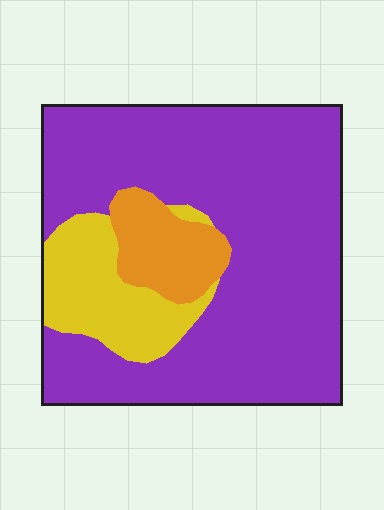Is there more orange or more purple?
Purple.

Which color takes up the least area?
Orange, at roughly 10%.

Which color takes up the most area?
Purple, at roughly 75%.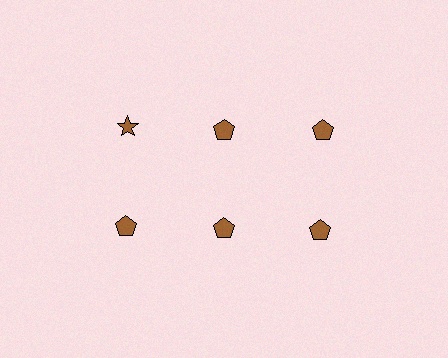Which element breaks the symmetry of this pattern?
The brown star in the top row, leftmost column breaks the symmetry. All other shapes are brown pentagons.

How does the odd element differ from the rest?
It has a different shape: star instead of pentagon.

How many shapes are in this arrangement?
There are 6 shapes arranged in a grid pattern.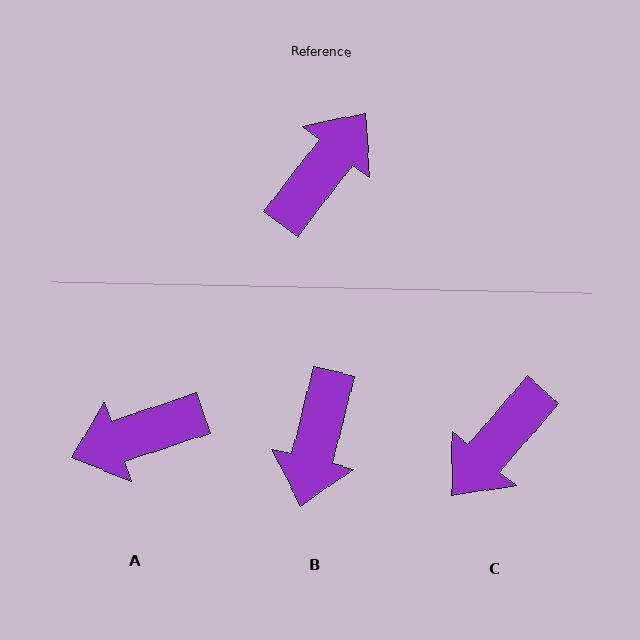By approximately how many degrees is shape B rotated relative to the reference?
Approximately 156 degrees clockwise.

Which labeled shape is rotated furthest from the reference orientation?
C, about 177 degrees away.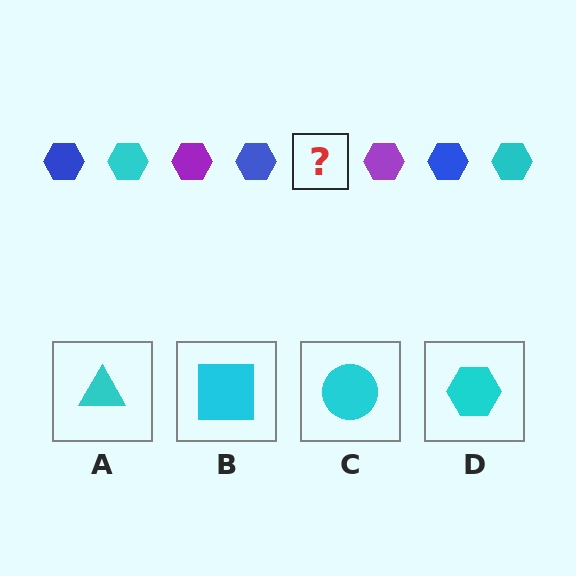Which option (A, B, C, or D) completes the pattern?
D.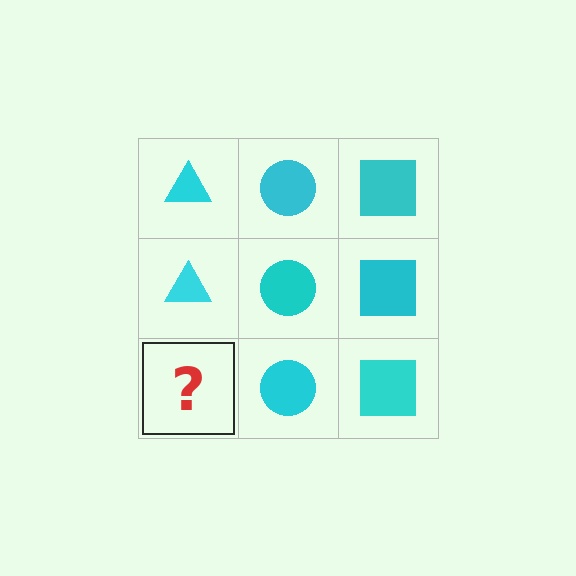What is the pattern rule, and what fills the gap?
The rule is that each column has a consistent shape. The gap should be filled with a cyan triangle.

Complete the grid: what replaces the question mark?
The question mark should be replaced with a cyan triangle.